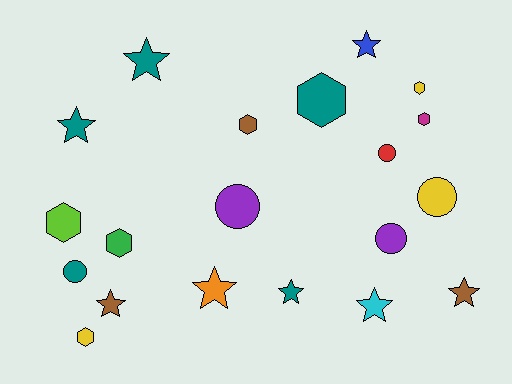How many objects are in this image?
There are 20 objects.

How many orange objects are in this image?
There is 1 orange object.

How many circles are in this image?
There are 5 circles.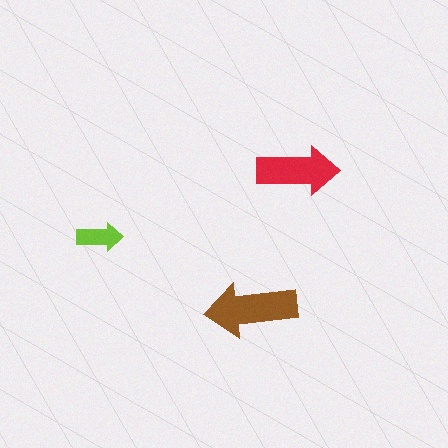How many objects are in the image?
There are 3 objects in the image.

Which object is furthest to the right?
The red arrow is rightmost.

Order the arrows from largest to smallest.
the brown one, the red one, the lime one.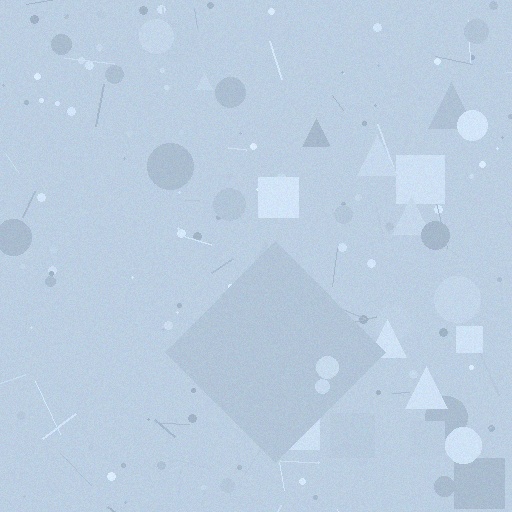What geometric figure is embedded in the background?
A diamond is embedded in the background.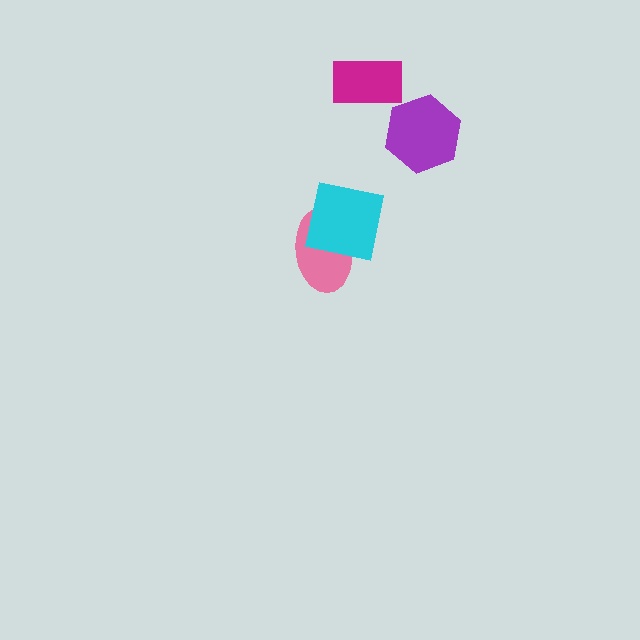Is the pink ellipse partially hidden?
Yes, it is partially covered by another shape.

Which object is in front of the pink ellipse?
The cyan square is in front of the pink ellipse.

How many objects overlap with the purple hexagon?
0 objects overlap with the purple hexagon.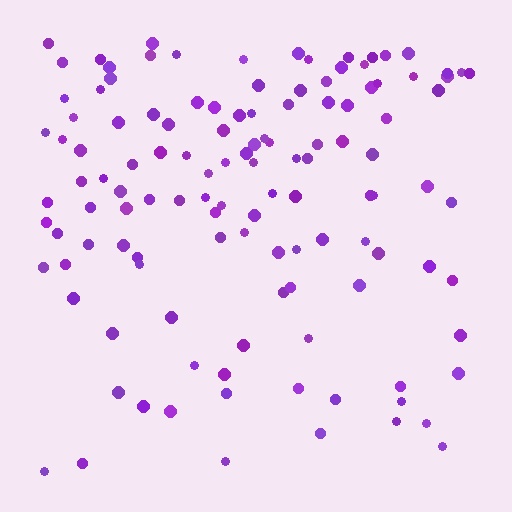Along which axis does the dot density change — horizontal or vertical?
Vertical.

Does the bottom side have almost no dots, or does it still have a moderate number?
Still a moderate number, just noticeably fewer than the top.